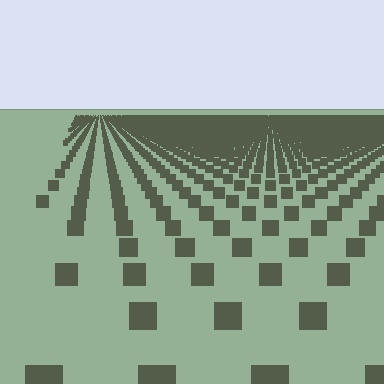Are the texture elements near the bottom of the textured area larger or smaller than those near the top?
Larger. Near the bottom, elements are closer to the viewer and appear at a bigger on-screen size.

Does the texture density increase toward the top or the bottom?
Density increases toward the top.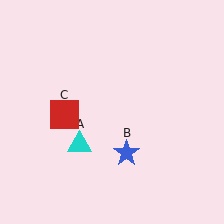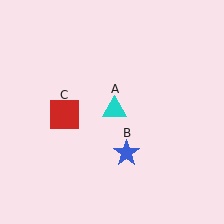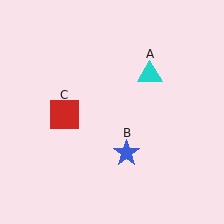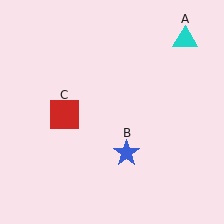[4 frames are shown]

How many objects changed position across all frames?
1 object changed position: cyan triangle (object A).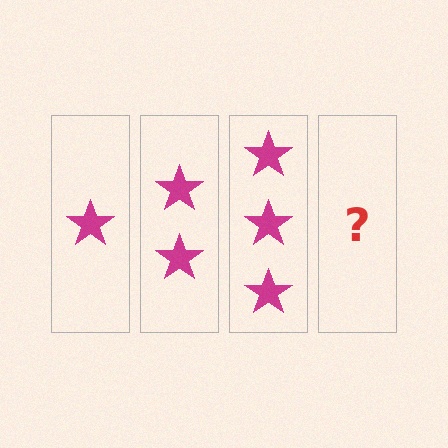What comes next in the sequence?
The next element should be 4 stars.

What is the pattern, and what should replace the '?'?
The pattern is that each step adds one more star. The '?' should be 4 stars.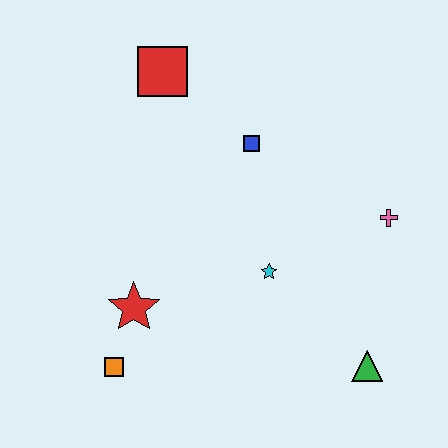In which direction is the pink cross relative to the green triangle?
The pink cross is above the green triangle.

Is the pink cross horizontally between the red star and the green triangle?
No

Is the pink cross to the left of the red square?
No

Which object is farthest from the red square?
The green triangle is farthest from the red square.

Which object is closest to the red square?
The blue square is closest to the red square.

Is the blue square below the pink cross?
No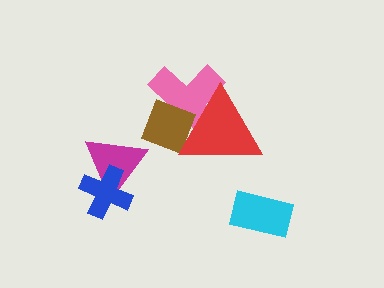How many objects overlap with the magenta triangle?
1 object overlaps with the magenta triangle.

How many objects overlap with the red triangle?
2 objects overlap with the red triangle.